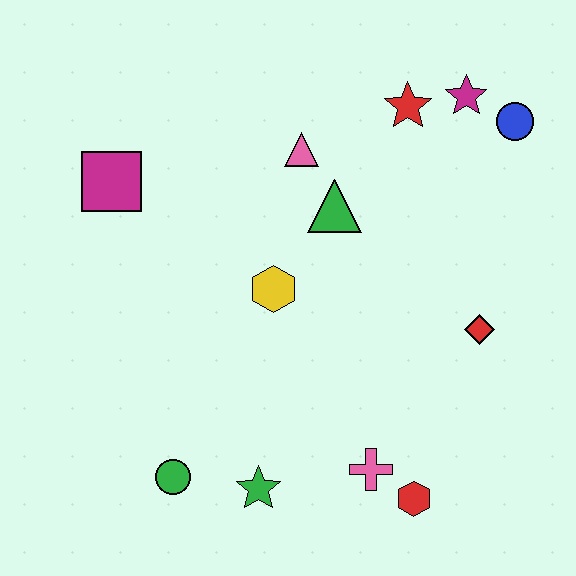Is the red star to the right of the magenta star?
No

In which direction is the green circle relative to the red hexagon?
The green circle is to the left of the red hexagon.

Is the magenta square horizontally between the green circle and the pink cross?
No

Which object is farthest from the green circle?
The blue circle is farthest from the green circle.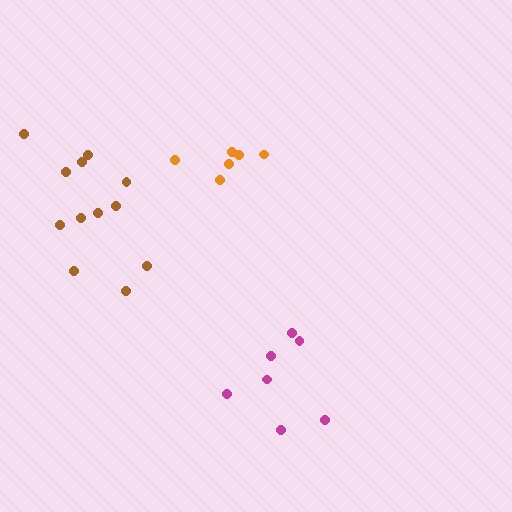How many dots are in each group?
Group 1: 7 dots, Group 2: 12 dots, Group 3: 6 dots (25 total).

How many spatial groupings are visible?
There are 3 spatial groupings.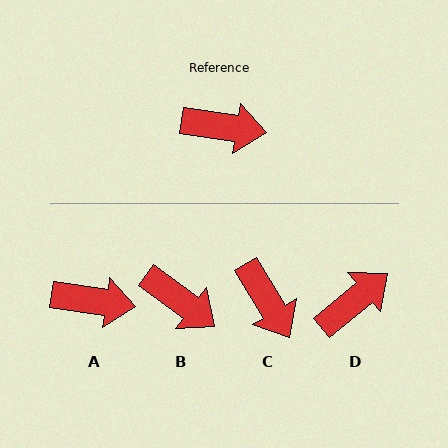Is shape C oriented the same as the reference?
No, it is off by about 51 degrees.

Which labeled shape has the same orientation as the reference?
A.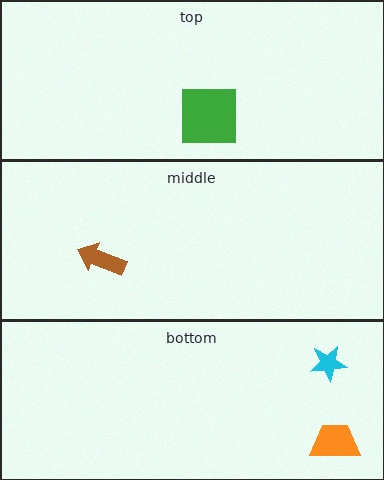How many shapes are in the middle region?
1.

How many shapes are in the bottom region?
2.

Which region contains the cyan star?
The bottom region.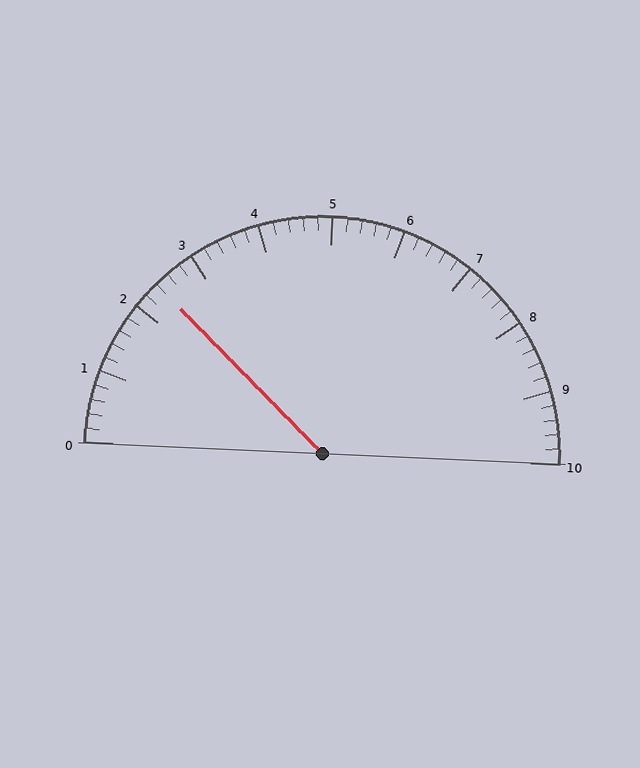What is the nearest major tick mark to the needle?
The nearest major tick mark is 2.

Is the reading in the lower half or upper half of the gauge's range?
The reading is in the lower half of the range (0 to 10).